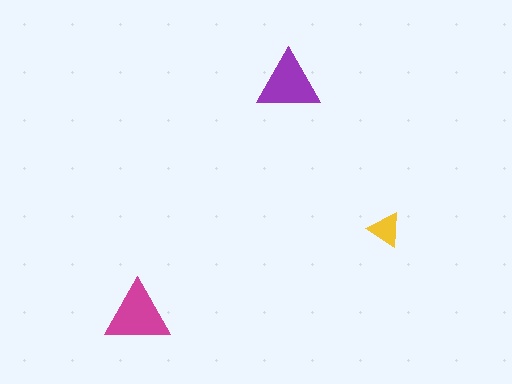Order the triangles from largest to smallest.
the magenta one, the purple one, the yellow one.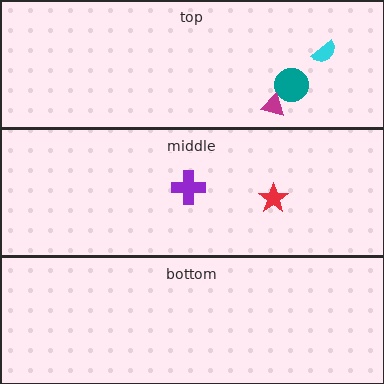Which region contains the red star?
The middle region.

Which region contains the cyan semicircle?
The top region.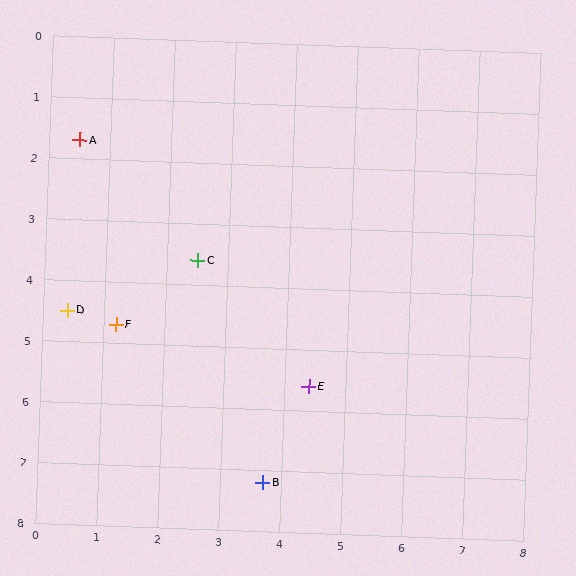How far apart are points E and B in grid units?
Points E and B are about 1.7 grid units apart.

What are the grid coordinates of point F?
Point F is at approximately (1.2, 4.7).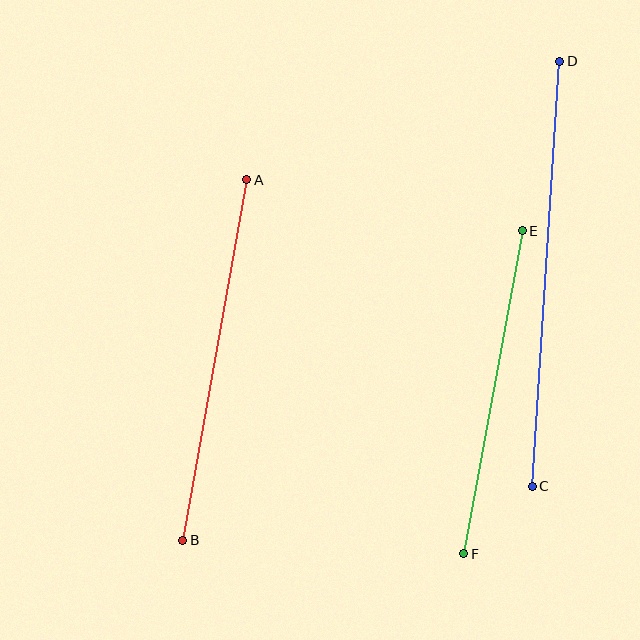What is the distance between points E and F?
The distance is approximately 328 pixels.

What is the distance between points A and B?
The distance is approximately 366 pixels.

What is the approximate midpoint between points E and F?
The midpoint is at approximately (493, 392) pixels.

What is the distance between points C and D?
The distance is approximately 426 pixels.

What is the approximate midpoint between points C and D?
The midpoint is at approximately (546, 274) pixels.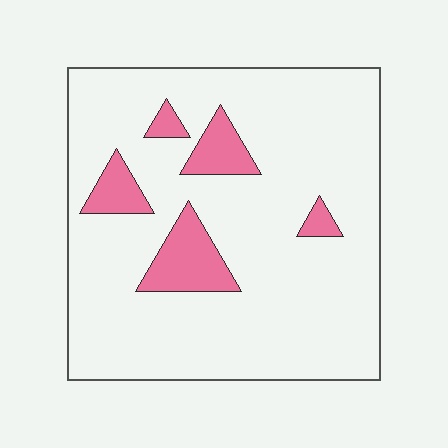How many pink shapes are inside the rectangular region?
5.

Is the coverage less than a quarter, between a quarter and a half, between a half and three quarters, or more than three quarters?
Less than a quarter.